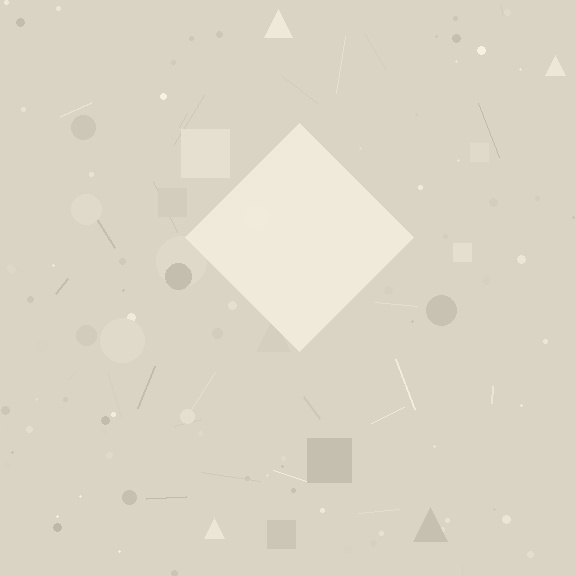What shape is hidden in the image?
A diamond is hidden in the image.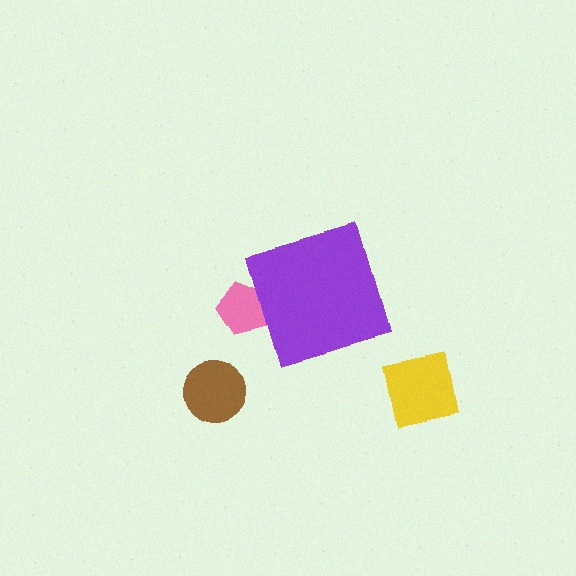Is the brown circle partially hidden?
No, the brown circle is fully visible.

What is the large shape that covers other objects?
A purple diamond.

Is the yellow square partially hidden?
No, the yellow square is fully visible.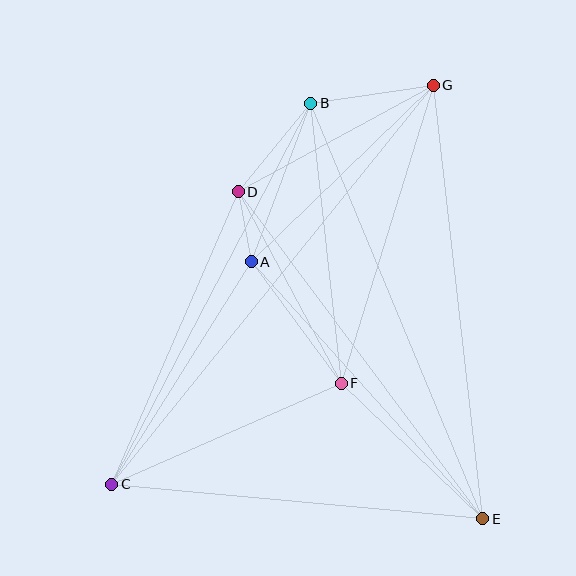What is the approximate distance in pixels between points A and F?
The distance between A and F is approximately 151 pixels.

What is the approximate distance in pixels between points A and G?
The distance between A and G is approximately 253 pixels.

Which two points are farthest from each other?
Points C and G are farthest from each other.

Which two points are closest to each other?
Points A and D are closest to each other.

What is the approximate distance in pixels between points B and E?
The distance between B and E is approximately 450 pixels.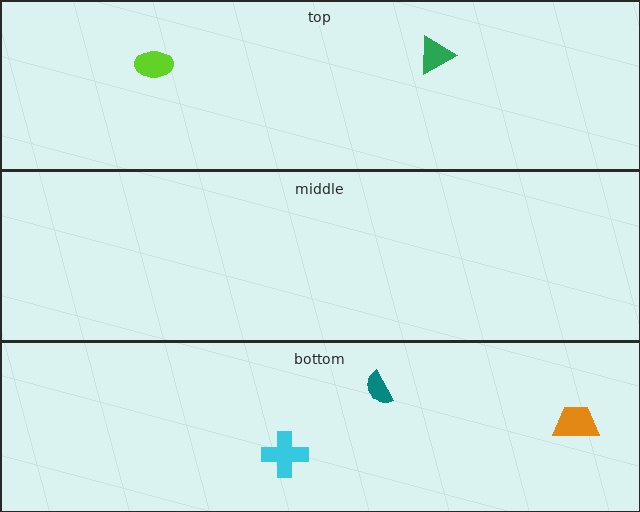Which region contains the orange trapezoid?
The bottom region.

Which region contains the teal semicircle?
The bottom region.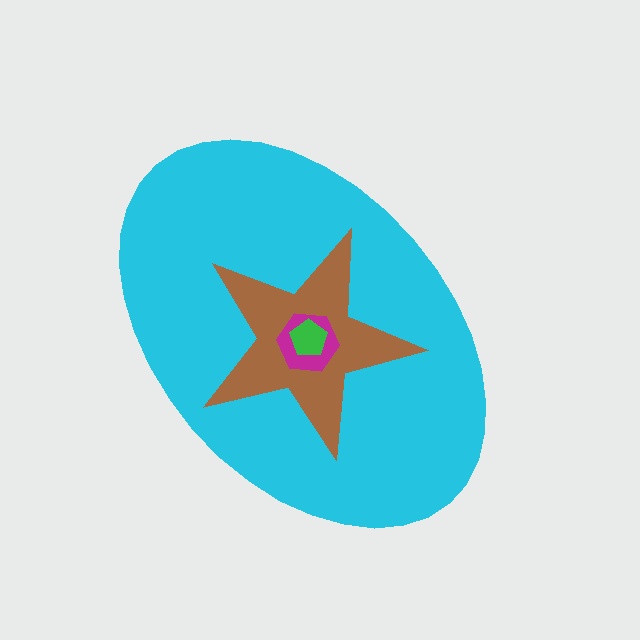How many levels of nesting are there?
4.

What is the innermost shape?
The green pentagon.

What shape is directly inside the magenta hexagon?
The green pentagon.